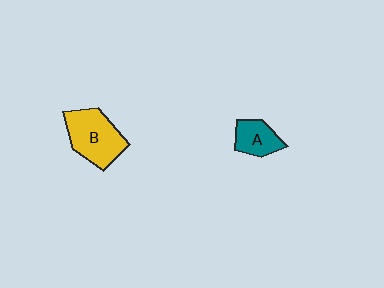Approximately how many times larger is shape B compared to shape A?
Approximately 1.8 times.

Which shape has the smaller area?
Shape A (teal).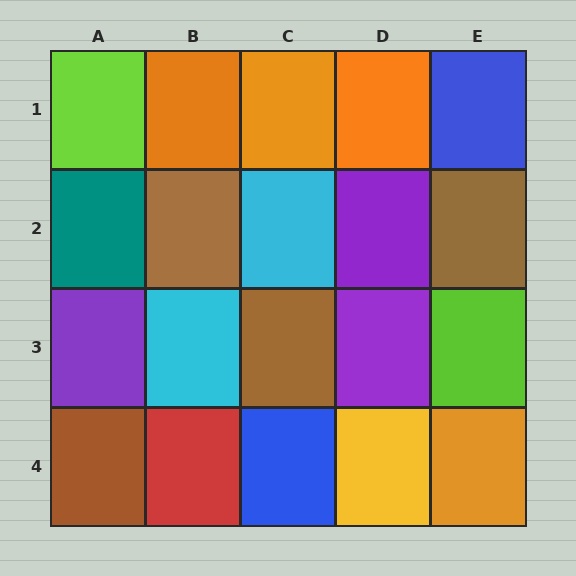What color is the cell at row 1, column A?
Lime.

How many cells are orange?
4 cells are orange.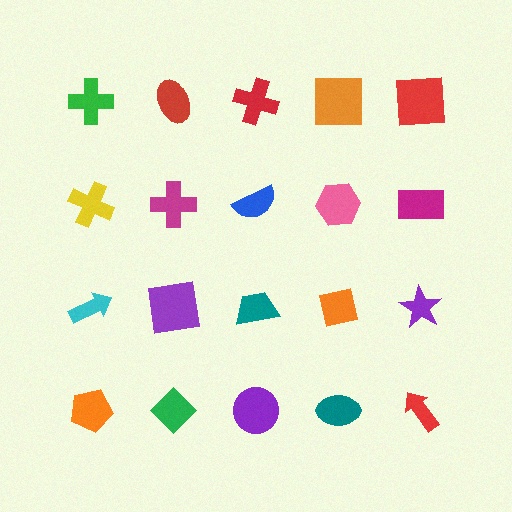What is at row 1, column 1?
A green cross.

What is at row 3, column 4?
An orange square.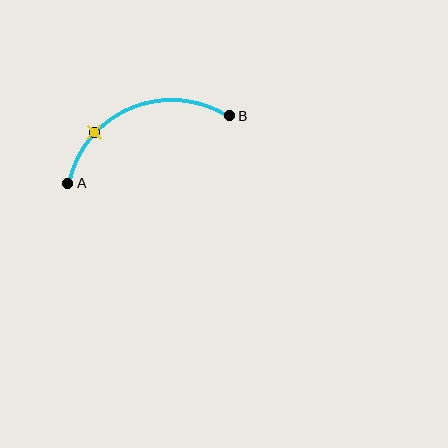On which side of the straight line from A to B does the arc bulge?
The arc bulges above the straight line connecting A and B.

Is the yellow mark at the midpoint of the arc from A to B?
No. The yellow mark lies on the arc but is closer to endpoint A. The arc midpoint would be at the point on the curve equidistant along the arc from both A and B.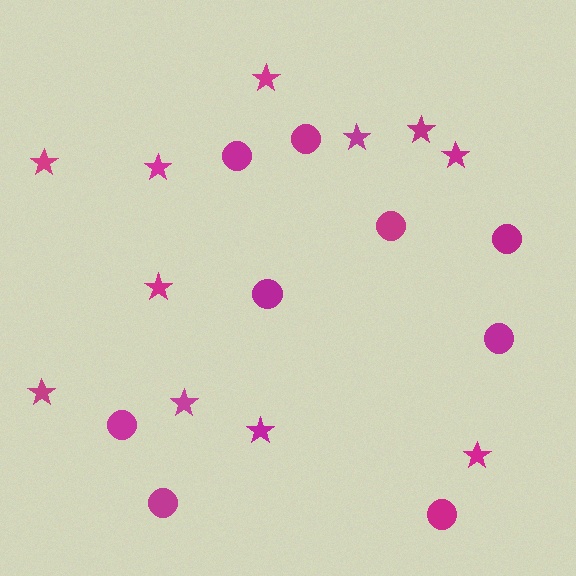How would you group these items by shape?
There are 2 groups: one group of stars (11) and one group of circles (9).